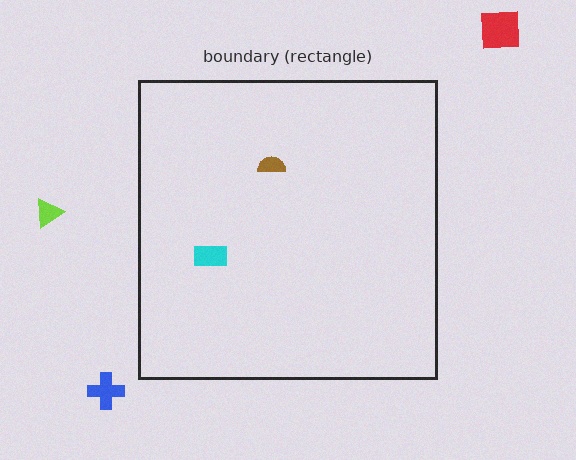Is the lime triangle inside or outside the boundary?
Outside.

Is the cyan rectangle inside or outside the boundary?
Inside.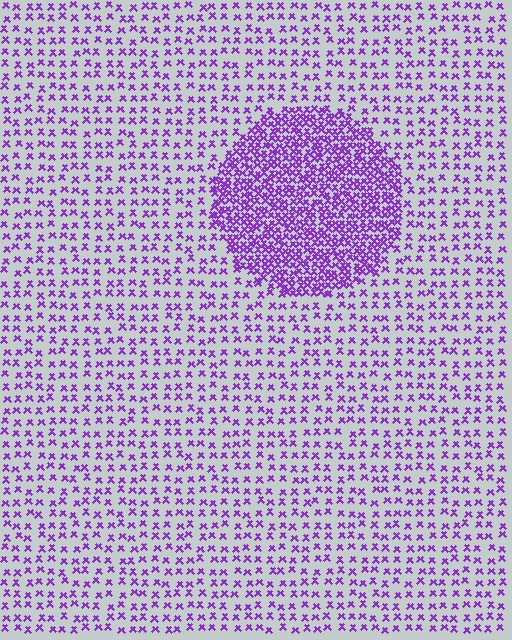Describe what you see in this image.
The image contains small purple elements arranged at two different densities. A circle-shaped region is visible where the elements are more densely packed than the surrounding area.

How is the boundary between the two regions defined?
The boundary is defined by a change in element density (approximately 2.7x ratio). All elements are the same color, size, and shape.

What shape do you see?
I see a circle.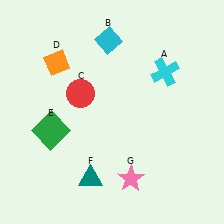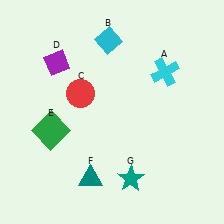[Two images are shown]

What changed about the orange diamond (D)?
In Image 1, D is orange. In Image 2, it changed to purple.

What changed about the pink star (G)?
In Image 1, G is pink. In Image 2, it changed to teal.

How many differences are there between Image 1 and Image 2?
There are 2 differences between the two images.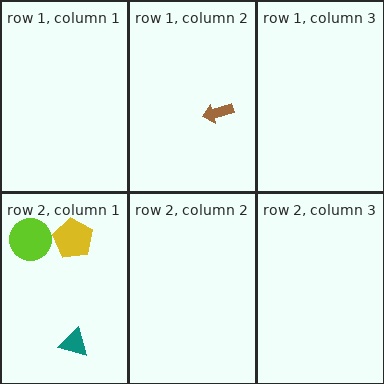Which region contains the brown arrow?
The row 1, column 2 region.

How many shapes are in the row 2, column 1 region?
3.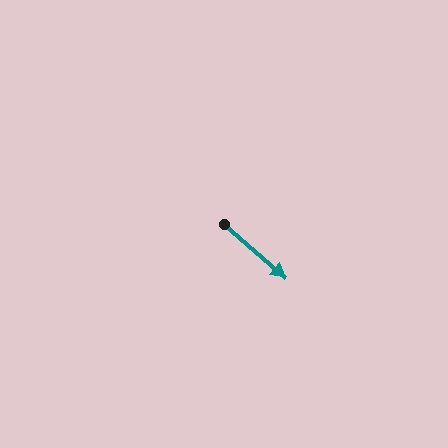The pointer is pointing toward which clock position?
Roughly 4 o'clock.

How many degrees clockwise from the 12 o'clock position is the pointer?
Approximately 131 degrees.